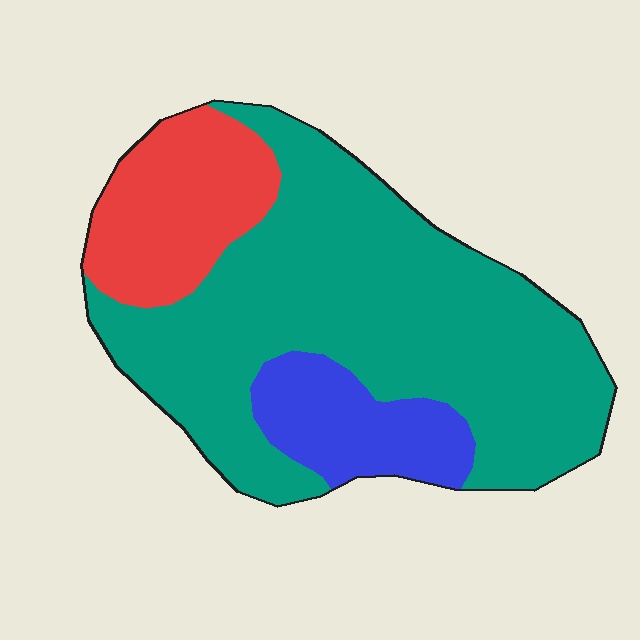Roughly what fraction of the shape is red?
Red takes up about one fifth (1/5) of the shape.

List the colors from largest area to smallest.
From largest to smallest: teal, red, blue.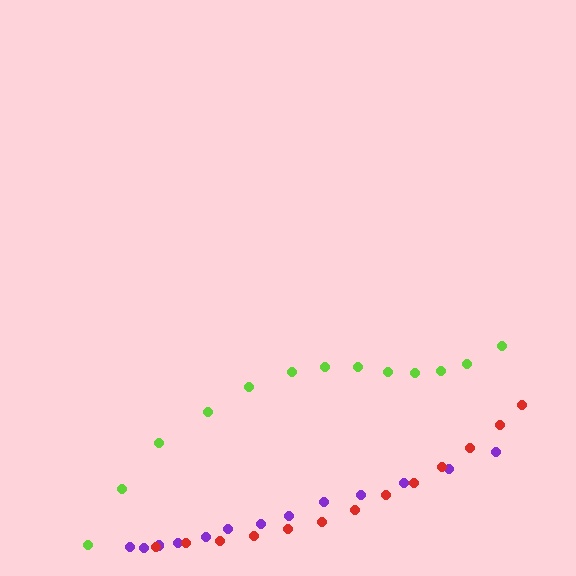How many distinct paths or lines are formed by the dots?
There are 3 distinct paths.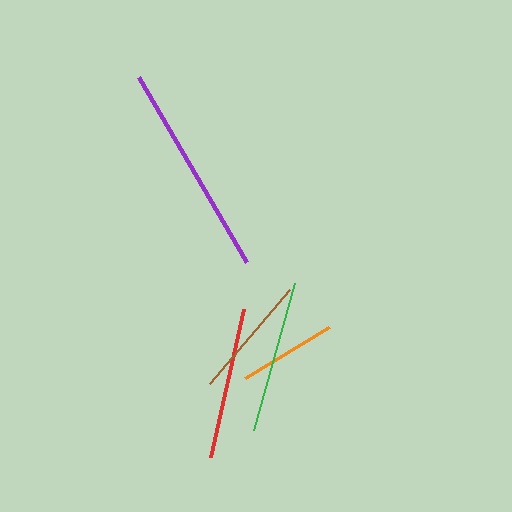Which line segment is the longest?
The purple line is the longest at approximately 214 pixels.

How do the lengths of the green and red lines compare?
The green and red lines are approximately the same length.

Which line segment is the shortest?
The orange line is the shortest at approximately 98 pixels.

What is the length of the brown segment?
The brown segment is approximately 123 pixels long.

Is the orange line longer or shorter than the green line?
The green line is longer than the orange line.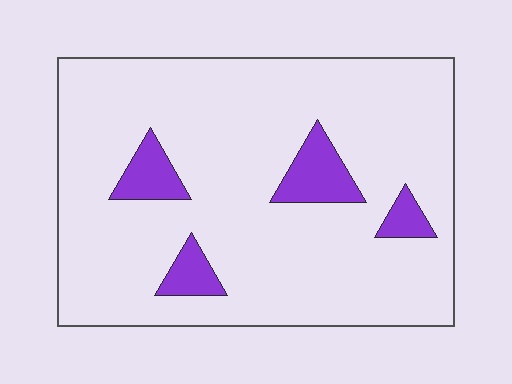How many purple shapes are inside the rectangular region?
4.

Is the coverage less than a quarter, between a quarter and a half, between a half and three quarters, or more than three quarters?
Less than a quarter.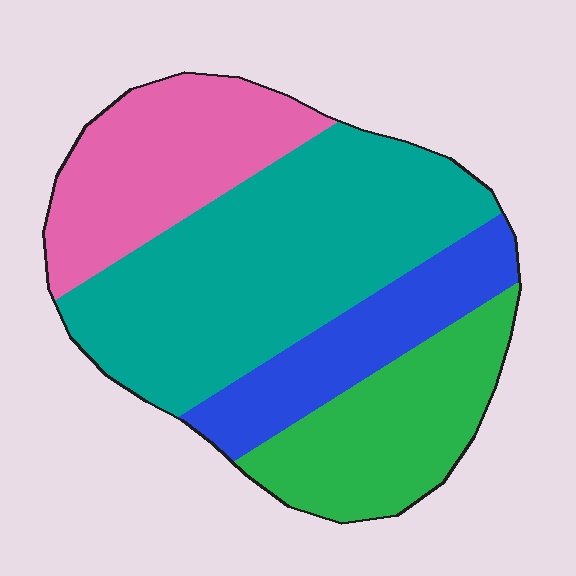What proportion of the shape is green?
Green takes up between a sixth and a third of the shape.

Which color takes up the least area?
Blue, at roughly 15%.